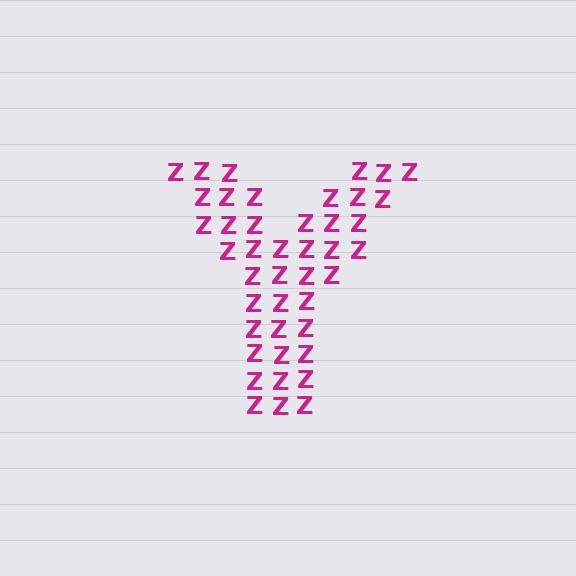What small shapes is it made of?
It is made of small letter Z's.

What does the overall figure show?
The overall figure shows the letter Y.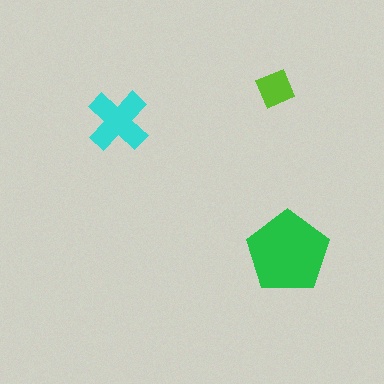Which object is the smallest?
The lime diamond.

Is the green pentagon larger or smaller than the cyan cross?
Larger.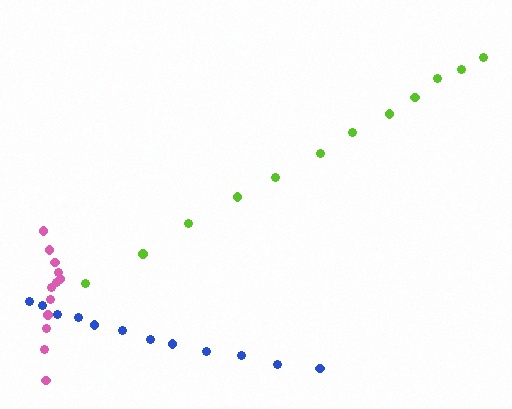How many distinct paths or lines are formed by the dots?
There are 3 distinct paths.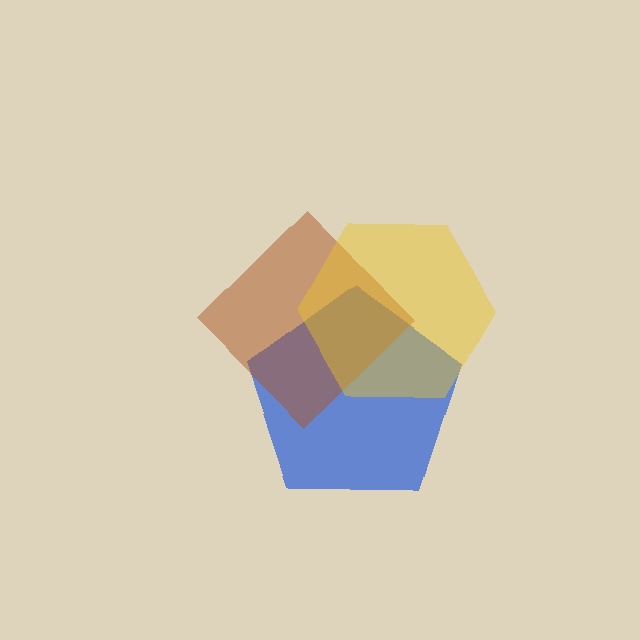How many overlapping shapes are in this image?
There are 3 overlapping shapes in the image.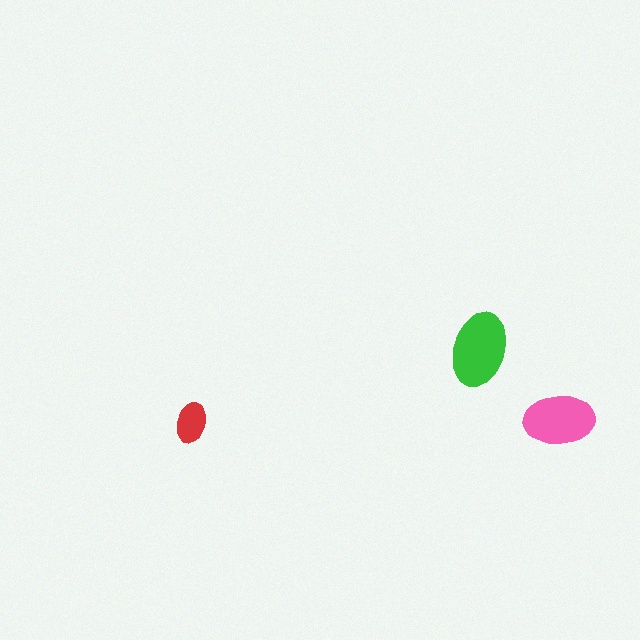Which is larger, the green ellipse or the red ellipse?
The green one.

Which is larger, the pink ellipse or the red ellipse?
The pink one.